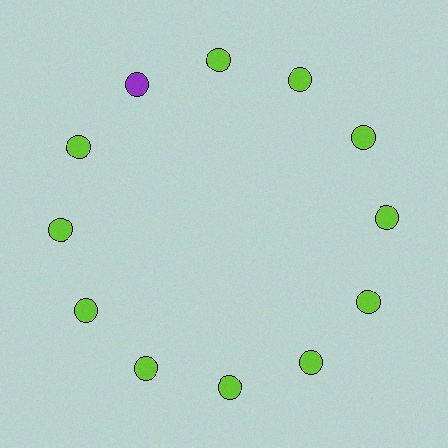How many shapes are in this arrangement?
There are 12 shapes arranged in a ring pattern.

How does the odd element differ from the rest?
It has a different color: purple instead of lime.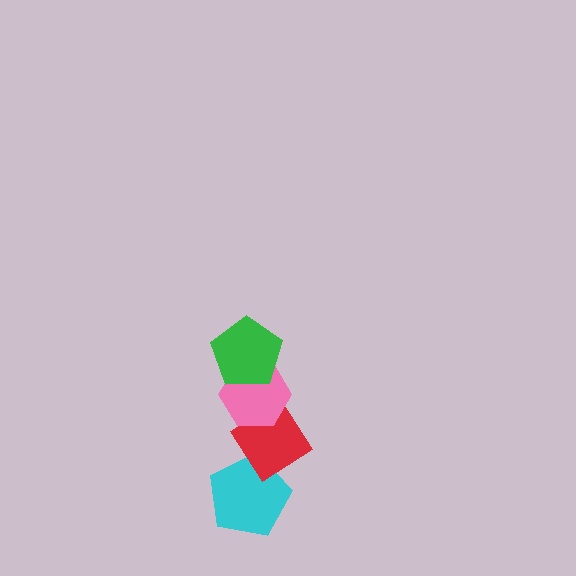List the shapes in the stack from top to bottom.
From top to bottom: the green pentagon, the pink hexagon, the red diamond, the cyan pentagon.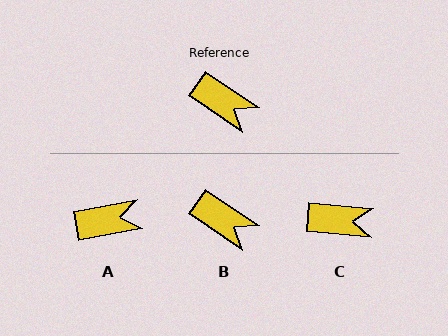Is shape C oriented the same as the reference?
No, it is off by about 29 degrees.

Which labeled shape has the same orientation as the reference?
B.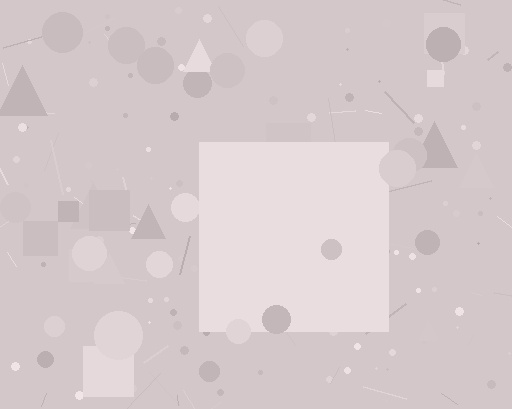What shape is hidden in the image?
A square is hidden in the image.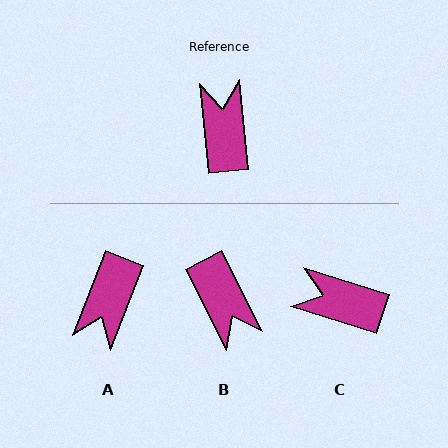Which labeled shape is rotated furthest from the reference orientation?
B, about 159 degrees away.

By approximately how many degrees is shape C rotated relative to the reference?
Approximately 66 degrees counter-clockwise.